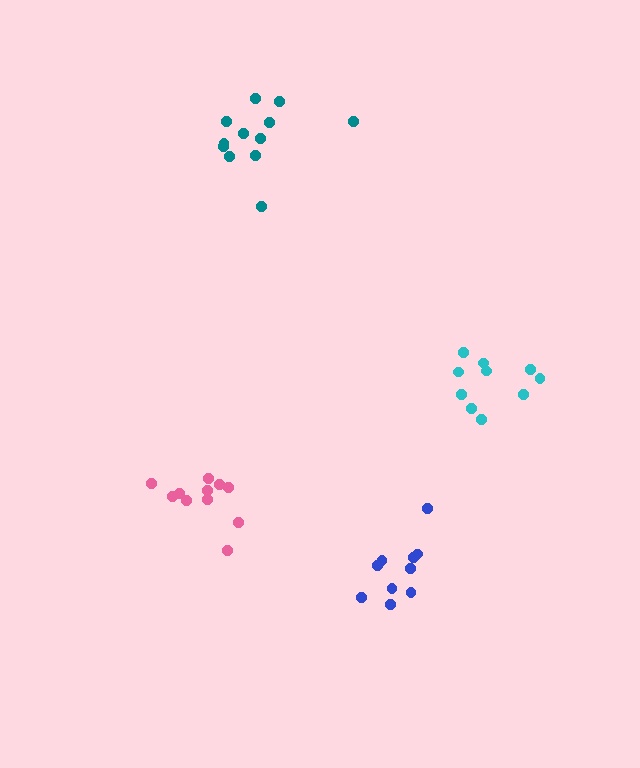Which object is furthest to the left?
The pink cluster is leftmost.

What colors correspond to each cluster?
The clusters are colored: pink, blue, cyan, teal.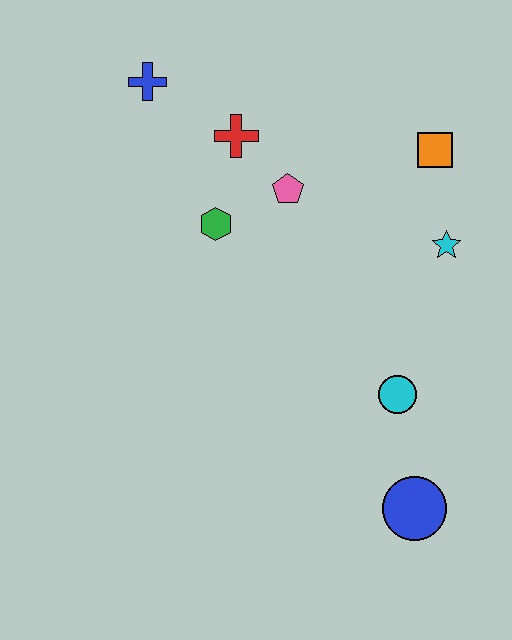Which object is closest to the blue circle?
The cyan circle is closest to the blue circle.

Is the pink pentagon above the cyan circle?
Yes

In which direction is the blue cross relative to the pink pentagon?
The blue cross is to the left of the pink pentagon.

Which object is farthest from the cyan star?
The blue cross is farthest from the cyan star.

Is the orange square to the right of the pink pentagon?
Yes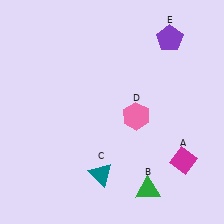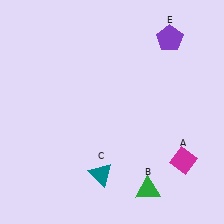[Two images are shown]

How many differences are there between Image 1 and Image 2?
There is 1 difference between the two images.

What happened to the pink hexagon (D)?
The pink hexagon (D) was removed in Image 2. It was in the bottom-right area of Image 1.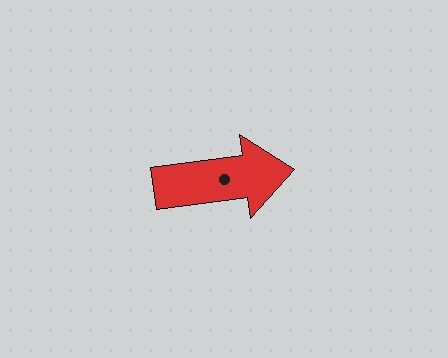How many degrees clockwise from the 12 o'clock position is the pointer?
Approximately 82 degrees.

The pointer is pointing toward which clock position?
Roughly 3 o'clock.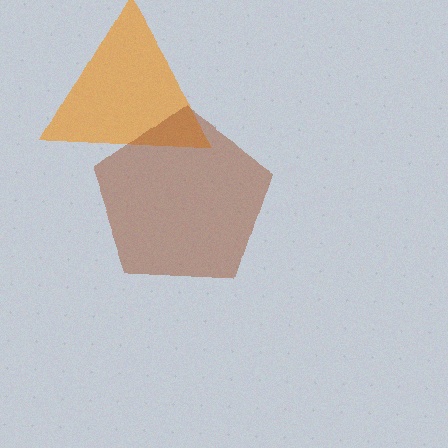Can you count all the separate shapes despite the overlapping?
Yes, there are 2 separate shapes.